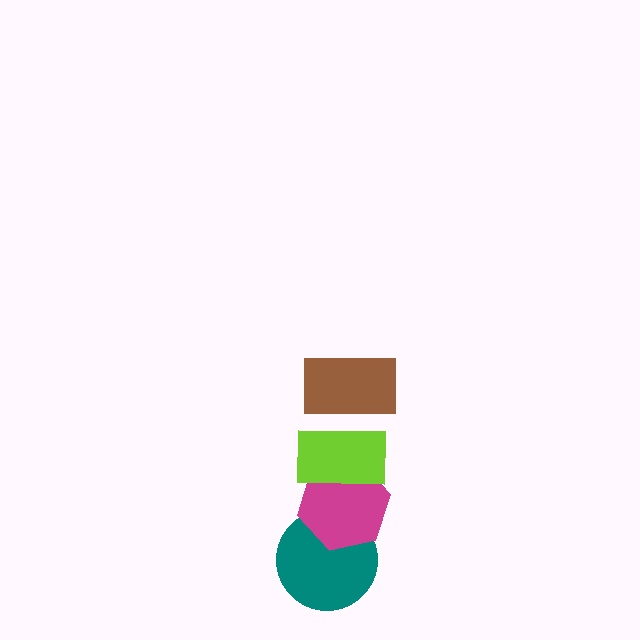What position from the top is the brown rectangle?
The brown rectangle is 1st from the top.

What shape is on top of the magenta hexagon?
The lime rectangle is on top of the magenta hexagon.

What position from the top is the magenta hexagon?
The magenta hexagon is 3rd from the top.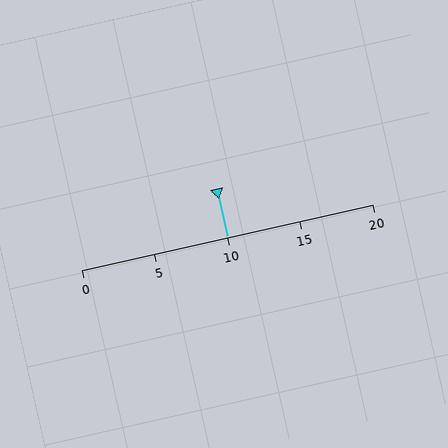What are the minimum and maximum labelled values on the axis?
The axis runs from 0 to 20.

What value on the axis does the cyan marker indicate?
The marker indicates approximately 10.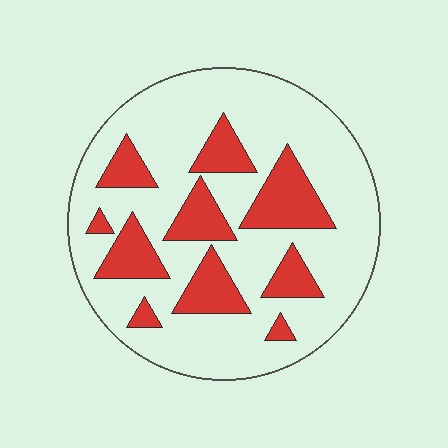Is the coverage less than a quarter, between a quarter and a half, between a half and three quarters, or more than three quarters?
Between a quarter and a half.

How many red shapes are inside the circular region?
10.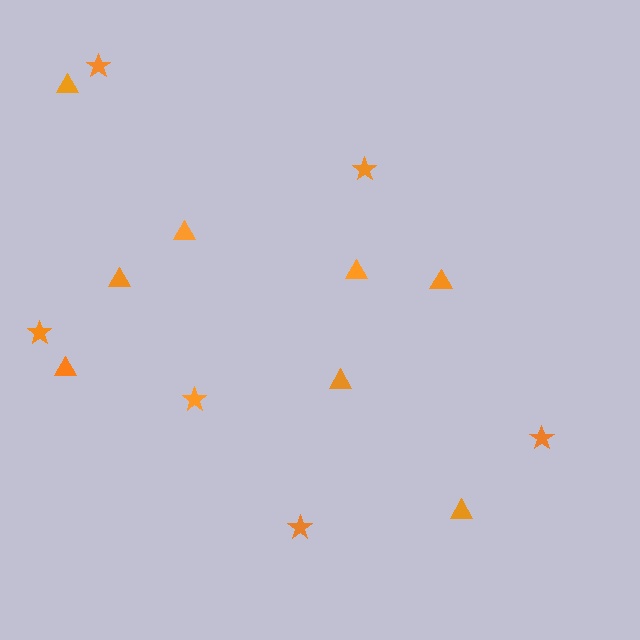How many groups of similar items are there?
There are 2 groups: one group of triangles (8) and one group of stars (6).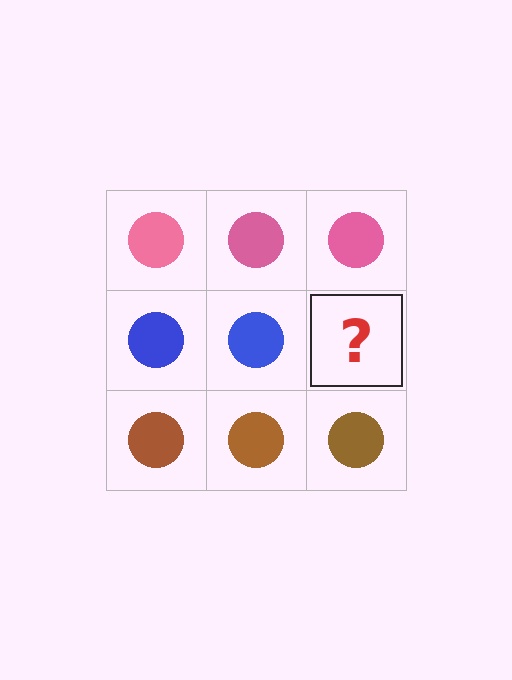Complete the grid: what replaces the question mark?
The question mark should be replaced with a blue circle.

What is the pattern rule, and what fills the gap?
The rule is that each row has a consistent color. The gap should be filled with a blue circle.